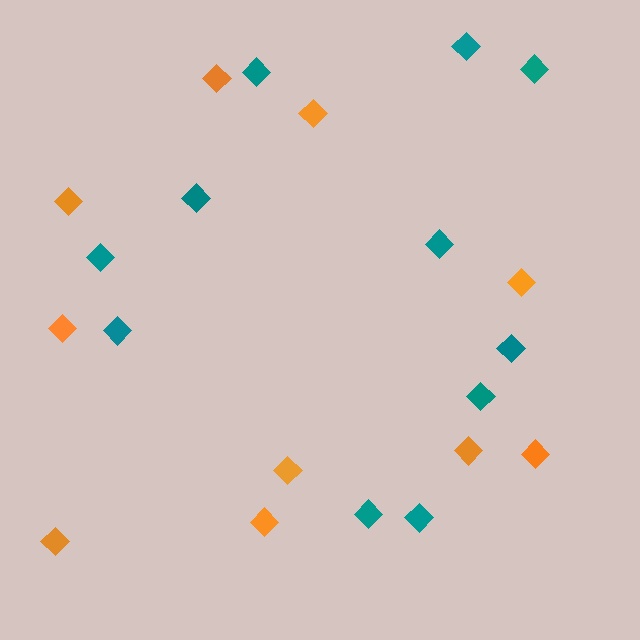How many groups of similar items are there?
There are 2 groups: one group of teal diamonds (11) and one group of orange diamonds (10).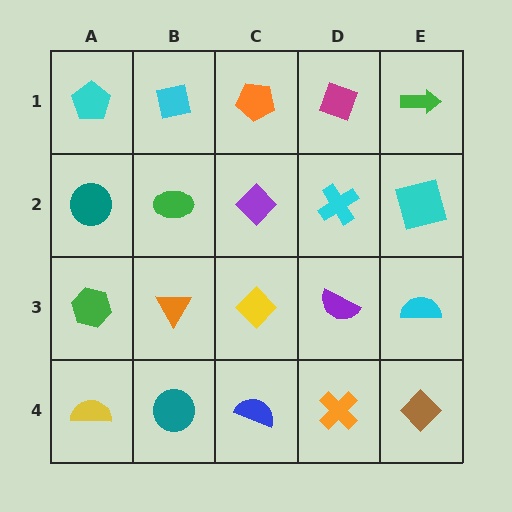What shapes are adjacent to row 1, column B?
A green ellipse (row 2, column B), a cyan pentagon (row 1, column A), an orange pentagon (row 1, column C).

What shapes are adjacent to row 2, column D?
A magenta diamond (row 1, column D), a purple semicircle (row 3, column D), a purple diamond (row 2, column C), a cyan square (row 2, column E).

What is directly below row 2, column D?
A purple semicircle.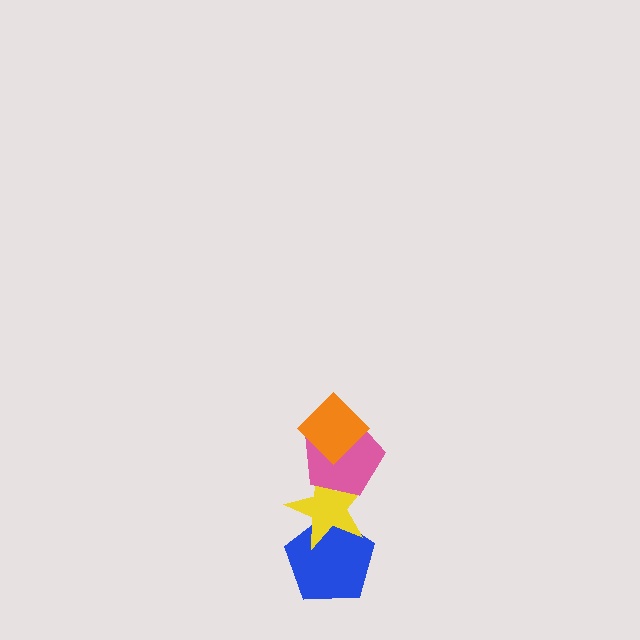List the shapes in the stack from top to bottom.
From top to bottom: the orange diamond, the pink pentagon, the yellow star, the blue pentagon.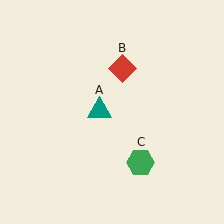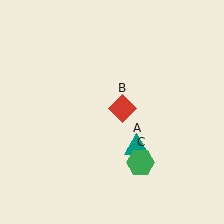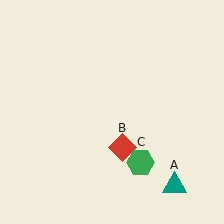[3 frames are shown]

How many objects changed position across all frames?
2 objects changed position: teal triangle (object A), red diamond (object B).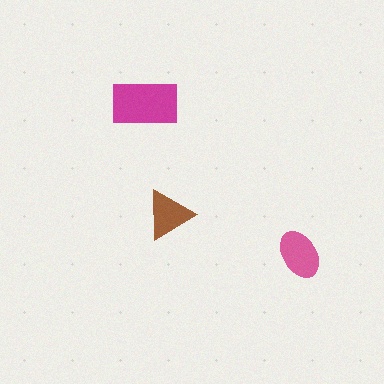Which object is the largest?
The magenta rectangle.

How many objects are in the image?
There are 3 objects in the image.